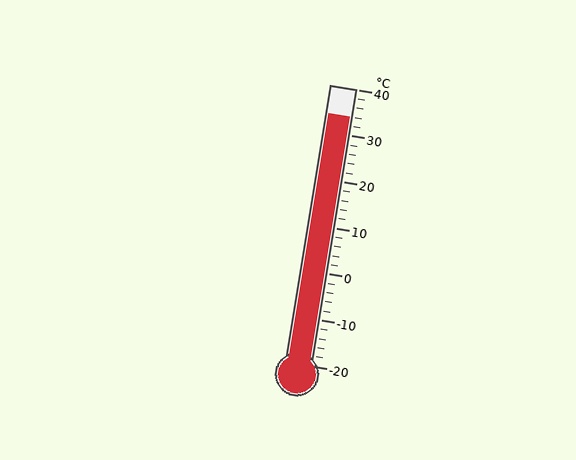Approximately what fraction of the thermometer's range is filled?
The thermometer is filled to approximately 90% of its range.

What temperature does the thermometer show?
The thermometer shows approximately 34°C.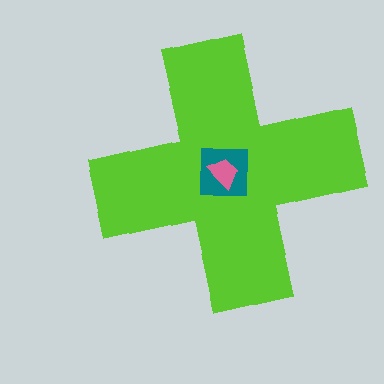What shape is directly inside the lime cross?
The teal square.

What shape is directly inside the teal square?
The pink trapezoid.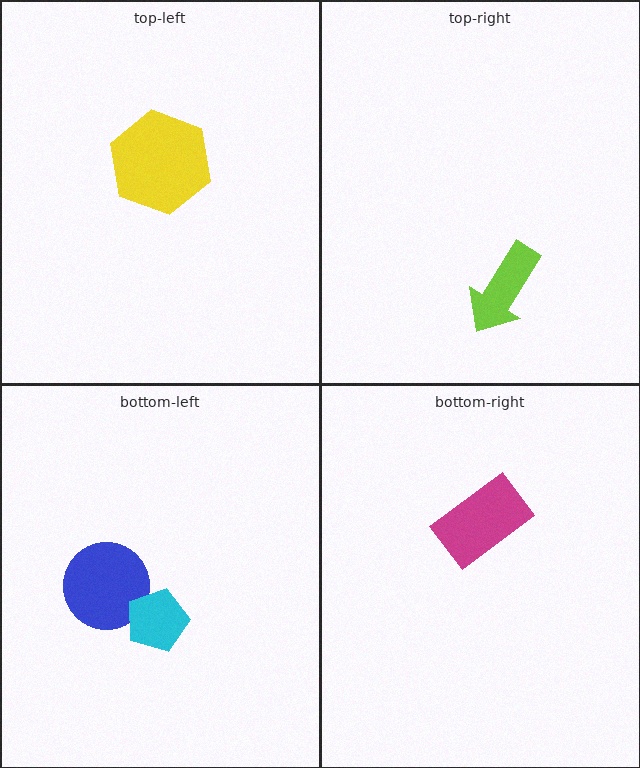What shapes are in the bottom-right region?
The magenta rectangle.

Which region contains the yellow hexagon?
The top-left region.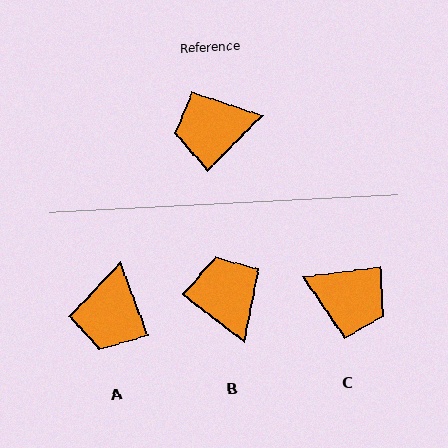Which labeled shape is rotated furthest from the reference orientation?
C, about 142 degrees away.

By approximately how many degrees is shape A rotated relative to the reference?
Approximately 65 degrees counter-clockwise.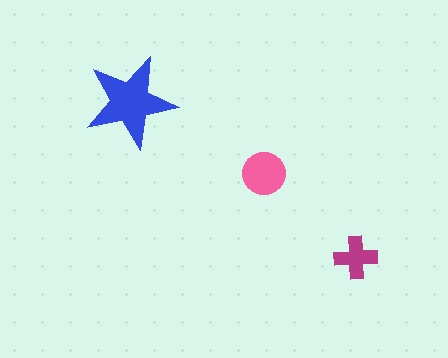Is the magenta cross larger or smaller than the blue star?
Smaller.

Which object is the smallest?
The magenta cross.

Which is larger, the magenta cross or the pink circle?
The pink circle.